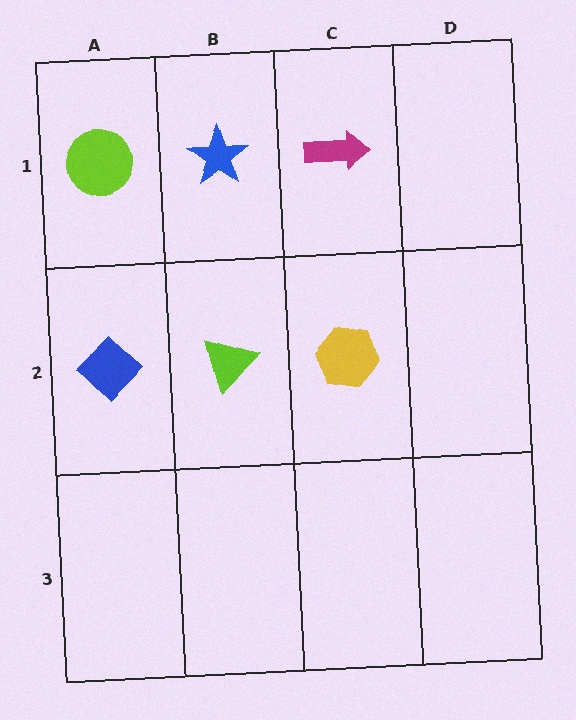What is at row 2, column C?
A yellow hexagon.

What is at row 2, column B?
A lime triangle.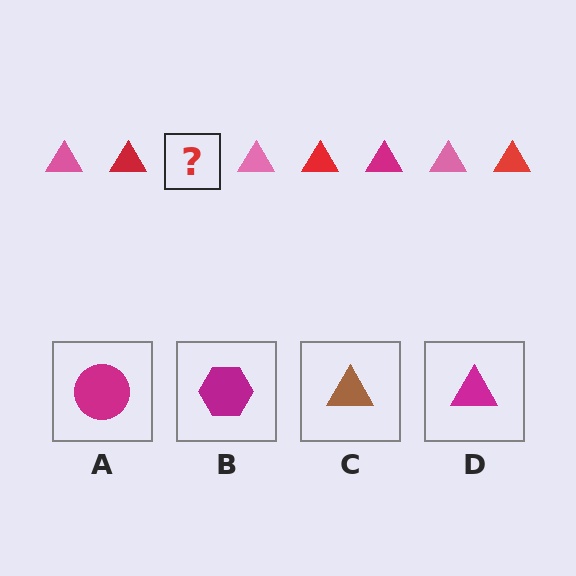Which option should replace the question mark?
Option D.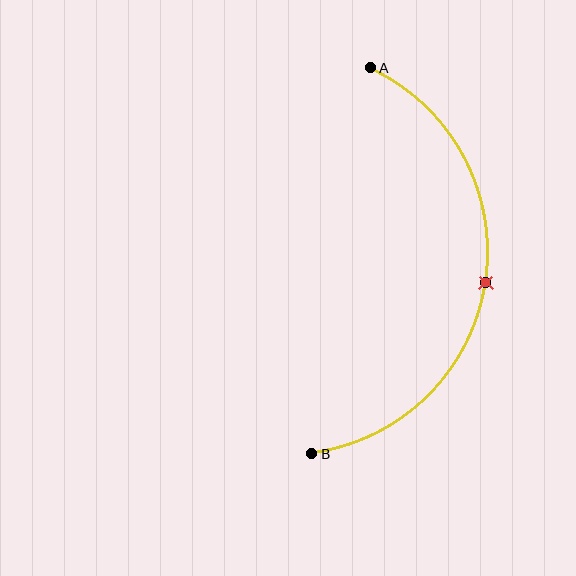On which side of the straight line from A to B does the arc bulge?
The arc bulges to the right of the straight line connecting A and B.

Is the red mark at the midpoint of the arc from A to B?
Yes. The red mark lies on the arc at equal arc-length from both A and B — it is the arc midpoint.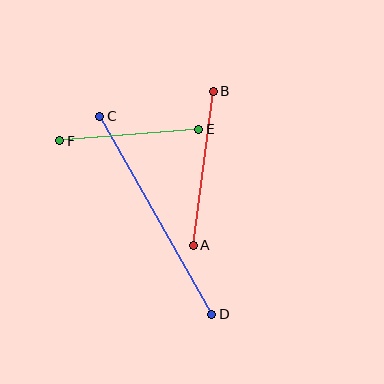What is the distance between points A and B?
The distance is approximately 155 pixels.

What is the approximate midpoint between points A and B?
The midpoint is at approximately (203, 168) pixels.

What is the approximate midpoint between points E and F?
The midpoint is at approximately (129, 135) pixels.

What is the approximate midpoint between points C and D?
The midpoint is at approximately (156, 215) pixels.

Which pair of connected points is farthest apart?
Points C and D are farthest apart.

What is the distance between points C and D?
The distance is approximately 227 pixels.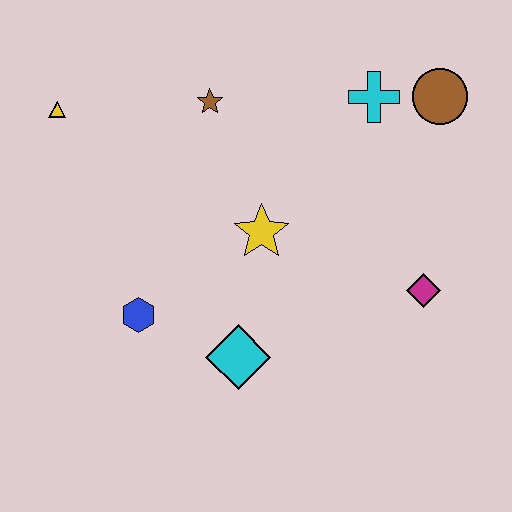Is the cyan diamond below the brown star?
Yes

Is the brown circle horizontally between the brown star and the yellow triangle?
No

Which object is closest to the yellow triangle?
The brown star is closest to the yellow triangle.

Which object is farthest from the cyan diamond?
The brown circle is farthest from the cyan diamond.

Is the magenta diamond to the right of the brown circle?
No